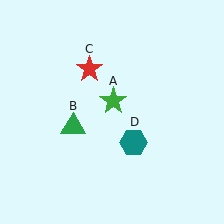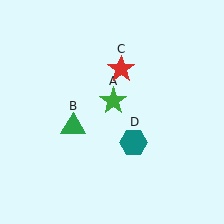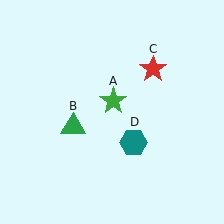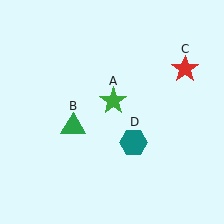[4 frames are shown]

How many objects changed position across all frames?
1 object changed position: red star (object C).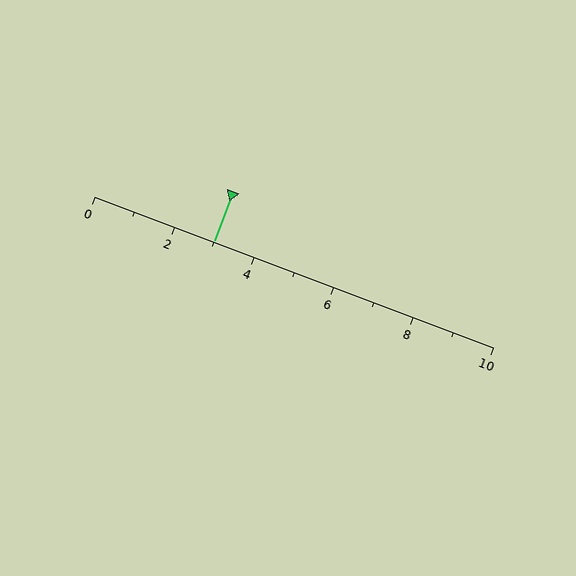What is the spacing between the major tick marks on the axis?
The major ticks are spaced 2 apart.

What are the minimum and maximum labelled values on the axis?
The axis runs from 0 to 10.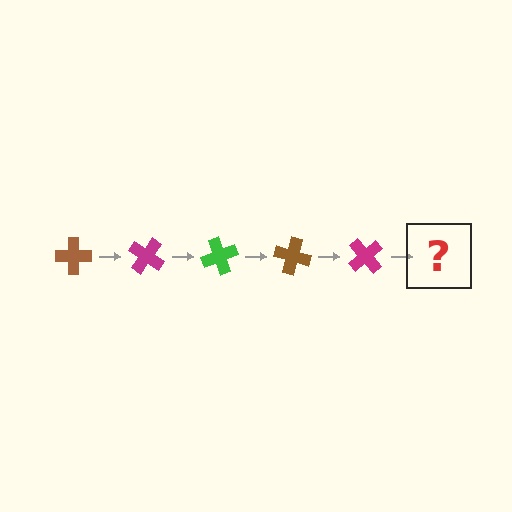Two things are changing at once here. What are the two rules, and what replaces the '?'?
The two rules are that it rotates 35 degrees each step and the color cycles through brown, magenta, and green. The '?' should be a green cross, rotated 175 degrees from the start.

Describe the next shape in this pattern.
It should be a green cross, rotated 175 degrees from the start.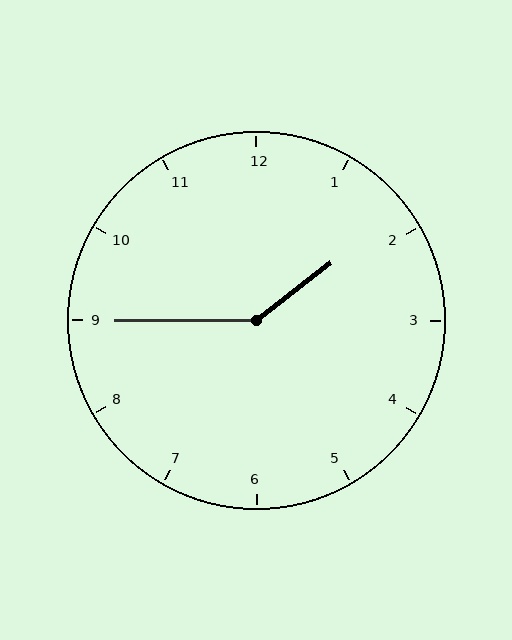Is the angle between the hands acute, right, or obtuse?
It is obtuse.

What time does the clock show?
1:45.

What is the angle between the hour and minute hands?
Approximately 142 degrees.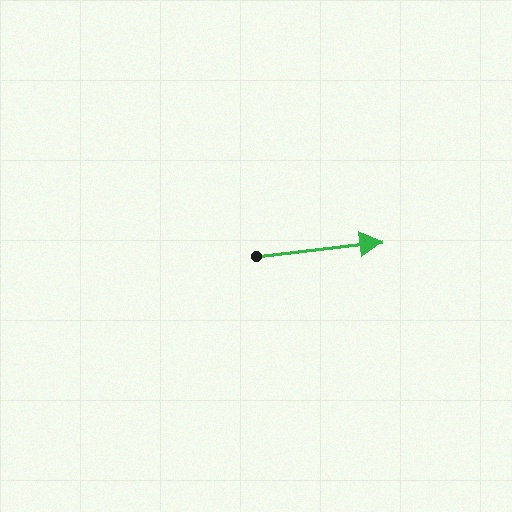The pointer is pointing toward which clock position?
Roughly 3 o'clock.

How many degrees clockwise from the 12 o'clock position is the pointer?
Approximately 83 degrees.